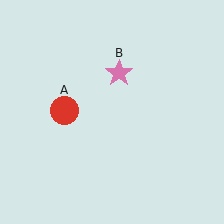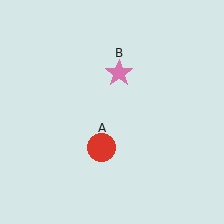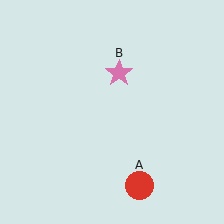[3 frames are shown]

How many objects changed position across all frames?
1 object changed position: red circle (object A).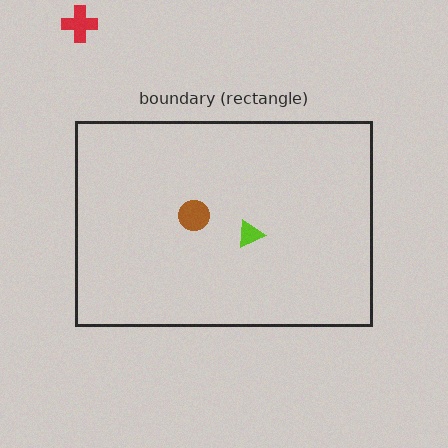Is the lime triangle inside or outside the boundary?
Inside.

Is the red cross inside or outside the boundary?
Outside.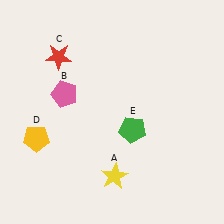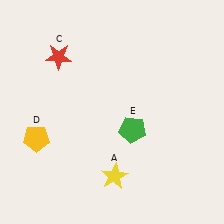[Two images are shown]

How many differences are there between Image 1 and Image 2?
There is 1 difference between the two images.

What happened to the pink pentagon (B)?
The pink pentagon (B) was removed in Image 2. It was in the top-left area of Image 1.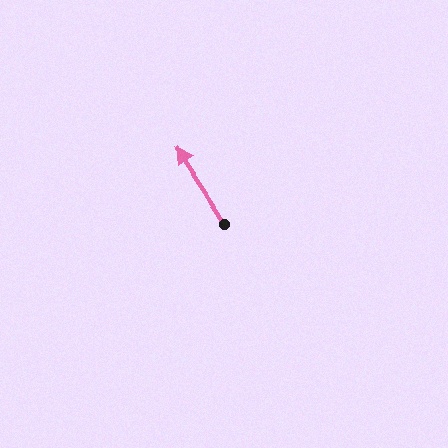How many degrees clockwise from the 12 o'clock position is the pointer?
Approximately 327 degrees.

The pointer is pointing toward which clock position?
Roughly 11 o'clock.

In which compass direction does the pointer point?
Northwest.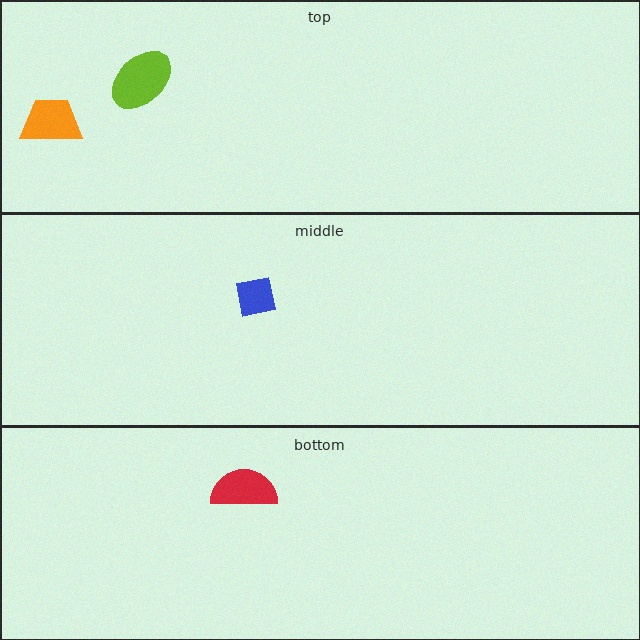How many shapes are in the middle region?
1.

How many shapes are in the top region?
2.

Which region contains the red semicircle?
The bottom region.